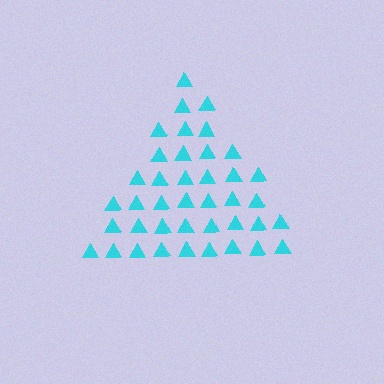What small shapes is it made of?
It is made of small triangles.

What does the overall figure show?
The overall figure shows a triangle.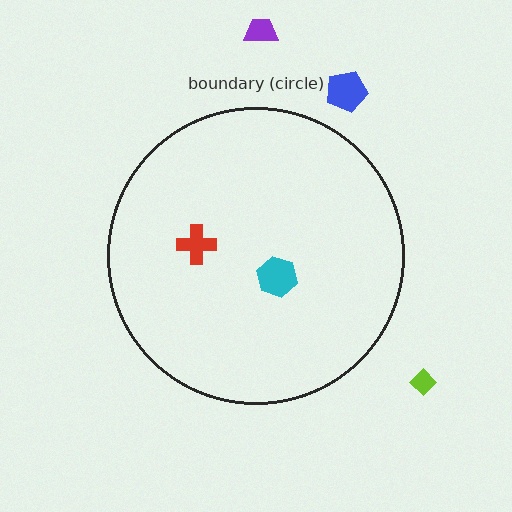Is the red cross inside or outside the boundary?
Inside.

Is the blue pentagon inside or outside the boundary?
Outside.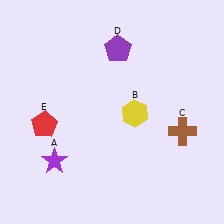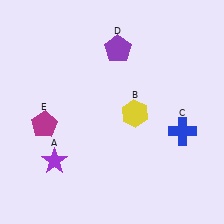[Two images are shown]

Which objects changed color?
C changed from brown to blue. E changed from red to magenta.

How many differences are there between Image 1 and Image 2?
There are 2 differences between the two images.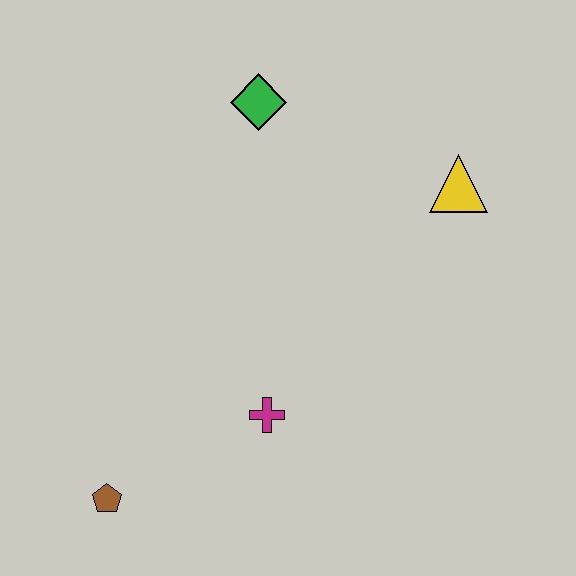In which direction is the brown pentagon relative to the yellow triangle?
The brown pentagon is to the left of the yellow triangle.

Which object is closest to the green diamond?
The yellow triangle is closest to the green diamond.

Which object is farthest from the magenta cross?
The green diamond is farthest from the magenta cross.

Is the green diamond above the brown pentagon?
Yes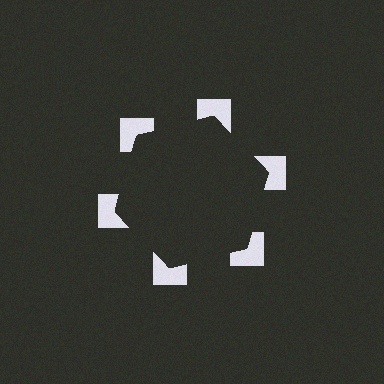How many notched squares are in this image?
There are 6 — one at each vertex of the illusory hexagon.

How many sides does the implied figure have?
6 sides.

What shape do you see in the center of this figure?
An illusory hexagon — its edges are inferred from the aligned wedge cuts in the notched squares, not physically drawn.